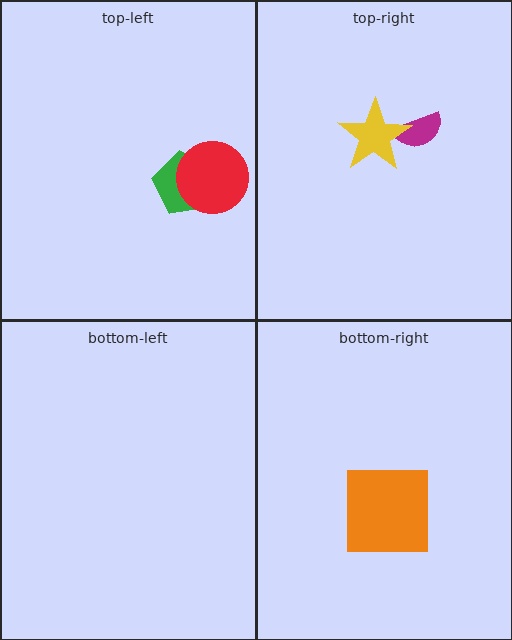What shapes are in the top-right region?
The magenta semicircle, the yellow star.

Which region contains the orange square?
The bottom-right region.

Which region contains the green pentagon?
The top-left region.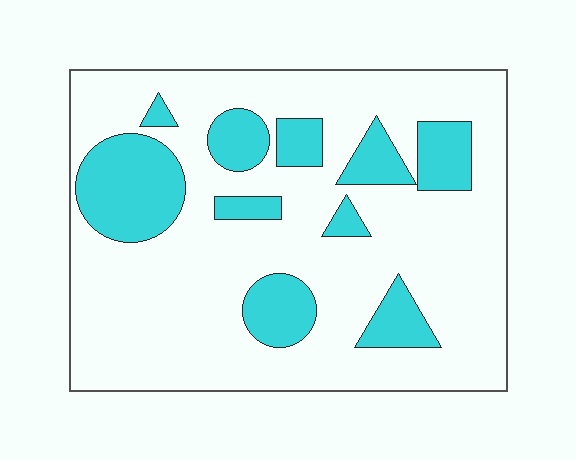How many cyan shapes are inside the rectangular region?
10.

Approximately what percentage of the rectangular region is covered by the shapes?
Approximately 25%.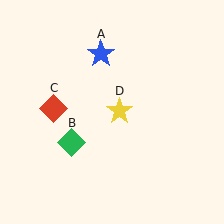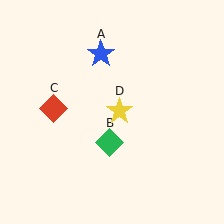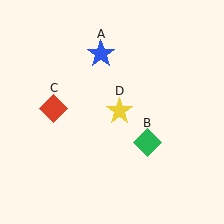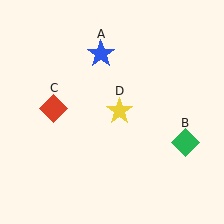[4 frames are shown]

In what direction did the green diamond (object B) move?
The green diamond (object B) moved right.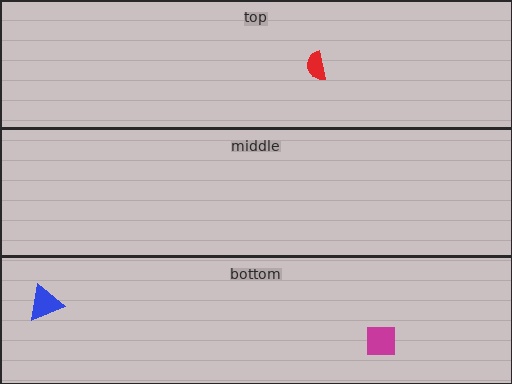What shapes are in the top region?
The red semicircle.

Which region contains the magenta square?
The bottom region.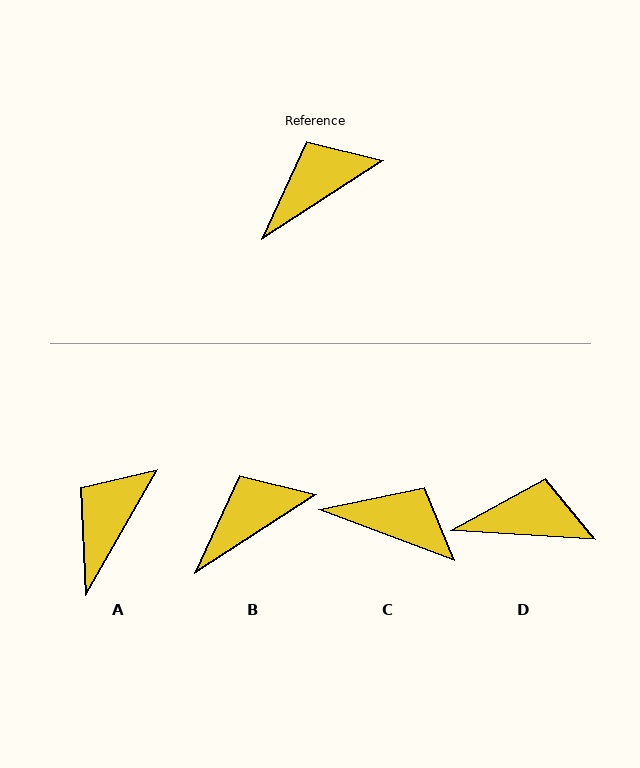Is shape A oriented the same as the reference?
No, it is off by about 27 degrees.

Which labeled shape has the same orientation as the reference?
B.